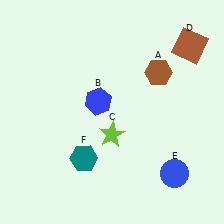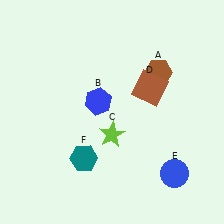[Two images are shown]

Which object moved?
The brown square (D) moved down.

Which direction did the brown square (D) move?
The brown square (D) moved down.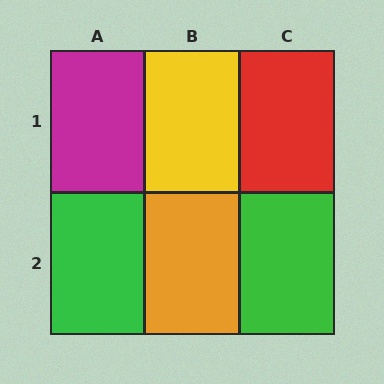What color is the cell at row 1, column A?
Magenta.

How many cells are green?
2 cells are green.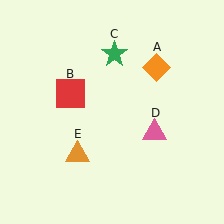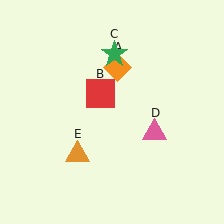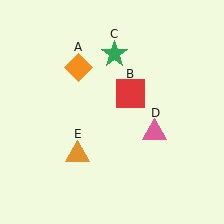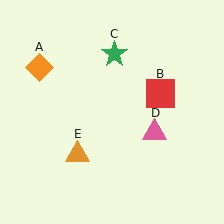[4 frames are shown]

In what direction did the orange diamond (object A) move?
The orange diamond (object A) moved left.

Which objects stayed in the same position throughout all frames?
Green star (object C) and pink triangle (object D) and orange triangle (object E) remained stationary.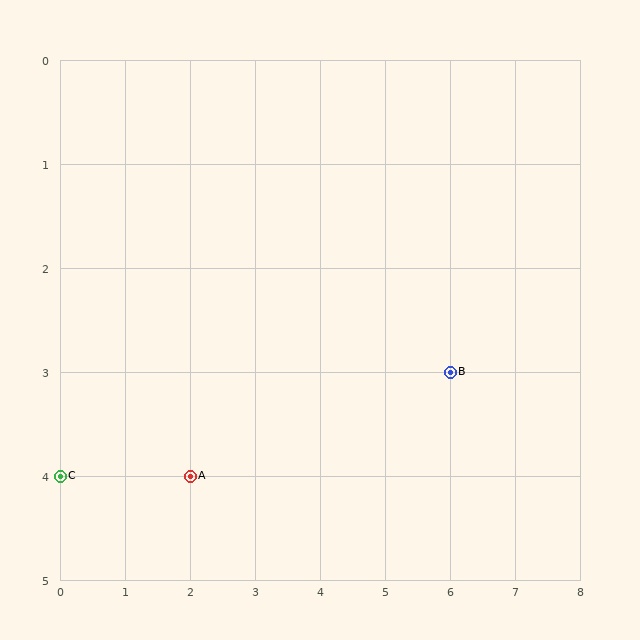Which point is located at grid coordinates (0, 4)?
Point C is at (0, 4).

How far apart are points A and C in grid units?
Points A and C are 2 columns apart.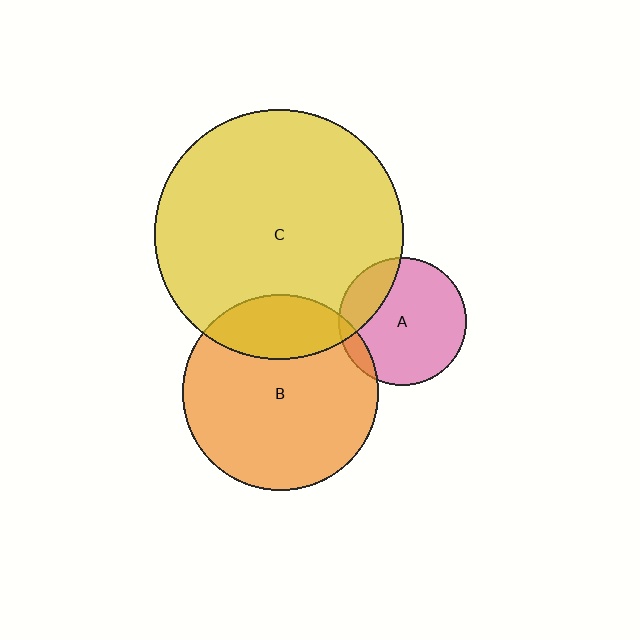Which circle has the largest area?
Circle C (yellow).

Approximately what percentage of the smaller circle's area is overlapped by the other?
Approximately 10%.